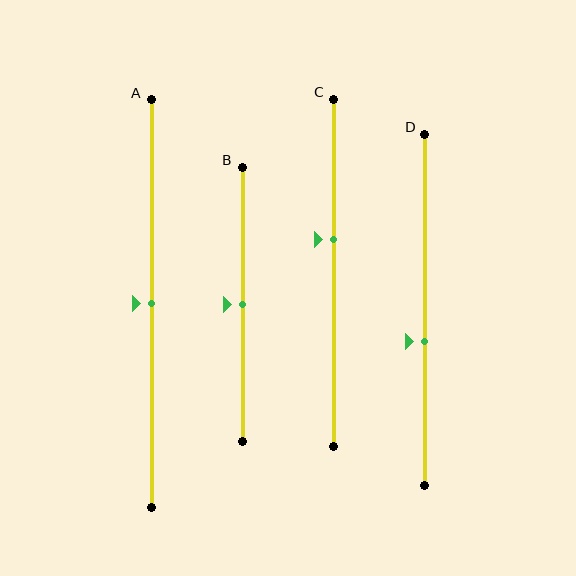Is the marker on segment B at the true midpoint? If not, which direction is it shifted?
Yes, the marker on segment B is at the true midpoint.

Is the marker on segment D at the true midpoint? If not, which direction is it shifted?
No, the marker on segment D is shifted downward by about 9% of the segment length.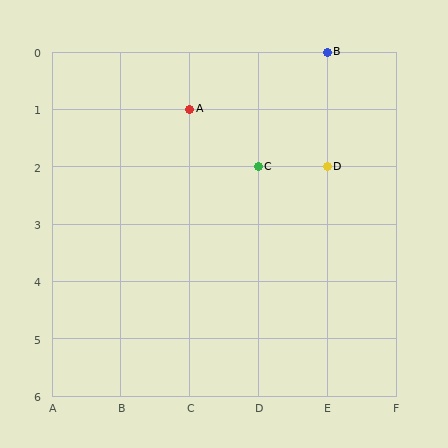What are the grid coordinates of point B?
Point B is at grid coordinates (E, 0).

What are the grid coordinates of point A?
Point A is at grid coordinates (C, 1).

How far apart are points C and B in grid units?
Points C and B are 1 column and 2 rows apart (about 2.2 grid units diagonally).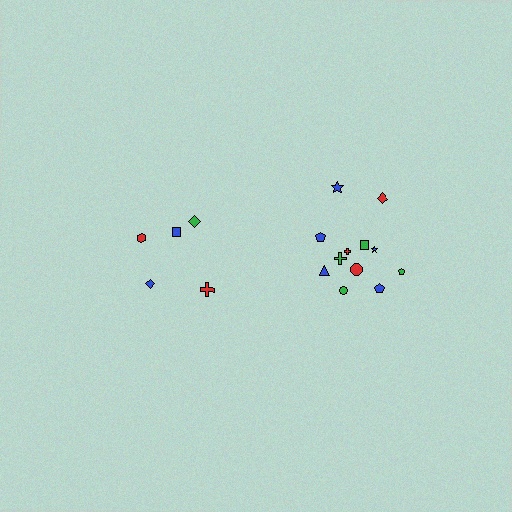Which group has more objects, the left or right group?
The right group.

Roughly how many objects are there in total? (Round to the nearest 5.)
Roughly 15 objects in total.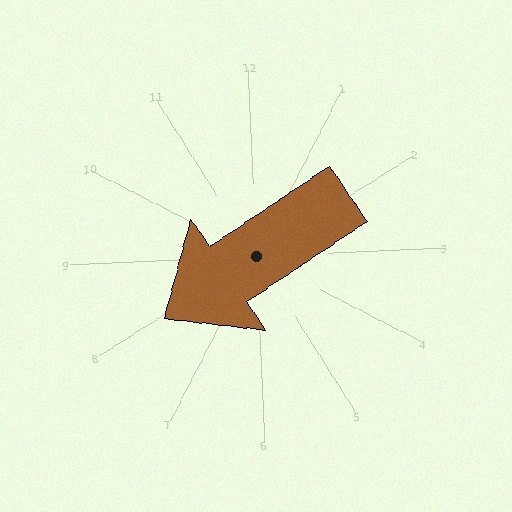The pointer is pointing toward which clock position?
Roughly 8 o'clock.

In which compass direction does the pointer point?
Southwest.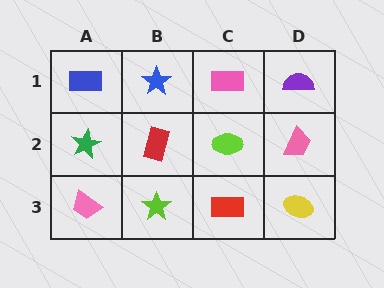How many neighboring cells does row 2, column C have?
4.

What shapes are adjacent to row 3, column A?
A green star (row 2, column A), a lime star (row 3, column B).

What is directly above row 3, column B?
A red rectangle.